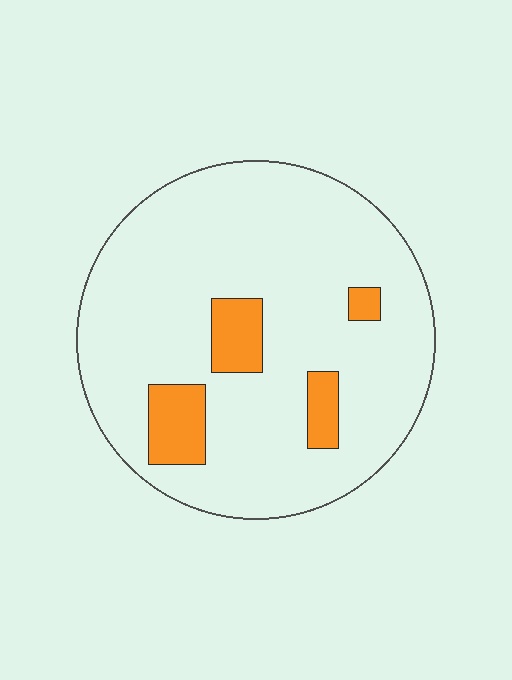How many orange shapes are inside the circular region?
4.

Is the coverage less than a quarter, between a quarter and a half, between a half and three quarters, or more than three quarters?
Less than a quarter.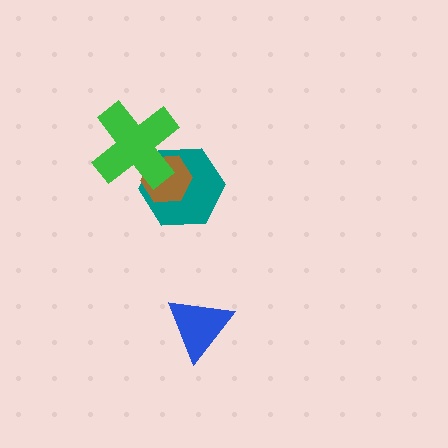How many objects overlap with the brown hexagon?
2 objects overlap with the brown hexagon.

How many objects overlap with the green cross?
2 objects overlap with the green cross.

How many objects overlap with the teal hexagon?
2 objects overlap with the teal hexagon.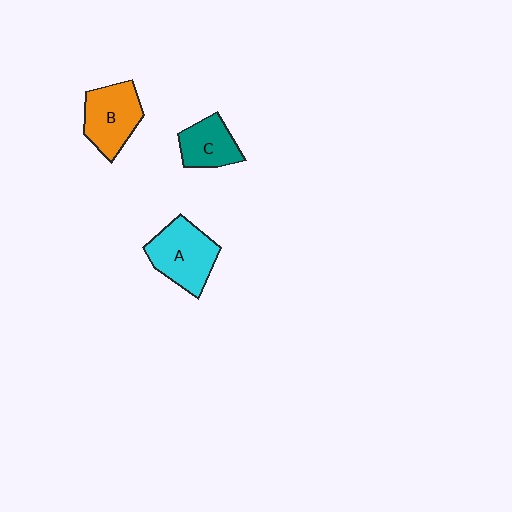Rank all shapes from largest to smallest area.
From largest to smallest: A (cyan), B (orange), C (teal).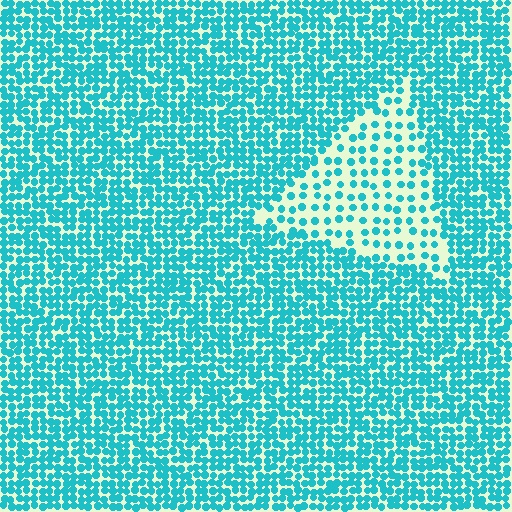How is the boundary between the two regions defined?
The boundary is defined by a change in element density (approximately 2.4x ratio). All elements are the same color, size, and shape.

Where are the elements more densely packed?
The elements are more densely packed outside the triangle boundary.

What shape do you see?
I see a triangle.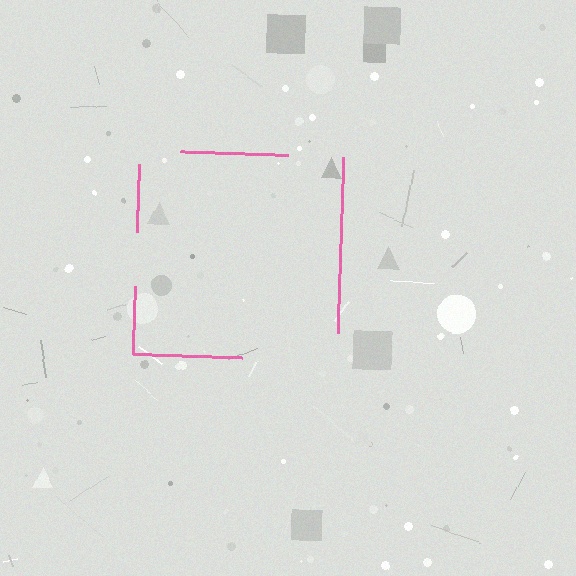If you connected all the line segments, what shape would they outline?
They would outline a square.